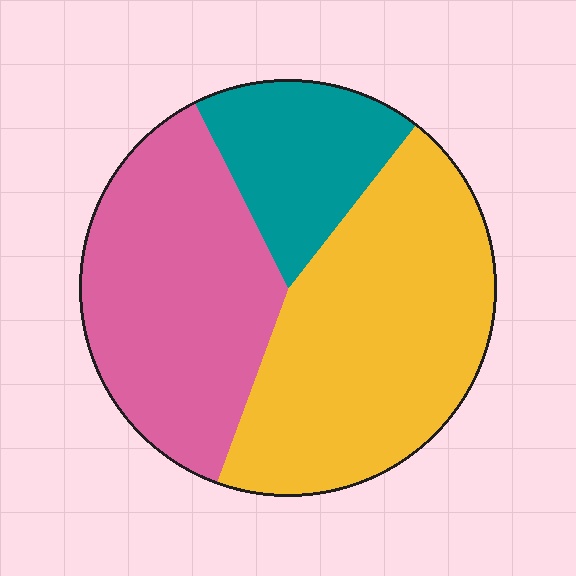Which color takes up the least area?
Teal, at roughly 20%.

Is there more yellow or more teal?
Yellow.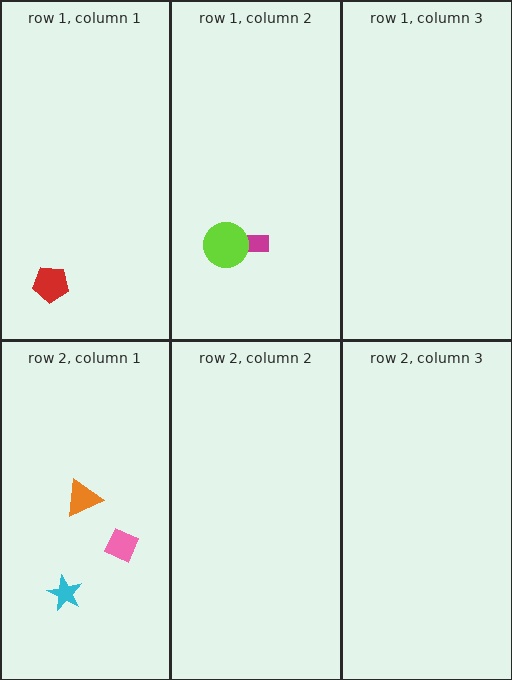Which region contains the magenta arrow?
The row 1, column 2 region.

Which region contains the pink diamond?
The row 2, column 1 region.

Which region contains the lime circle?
The row 1, column 2 region.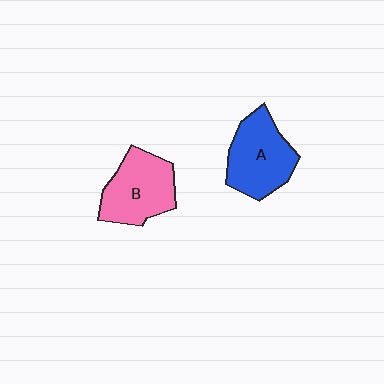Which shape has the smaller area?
Shape B (pink).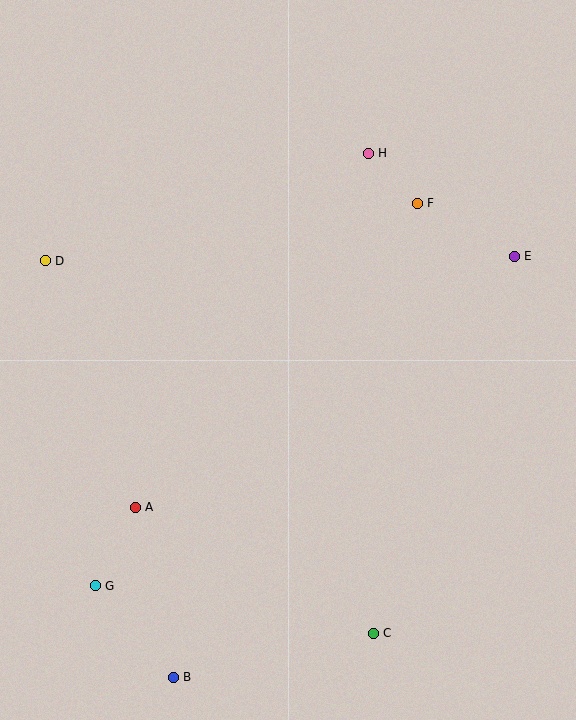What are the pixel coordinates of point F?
Point F is at (417, 203).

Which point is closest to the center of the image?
Point F at (417, 203) is closest to the center.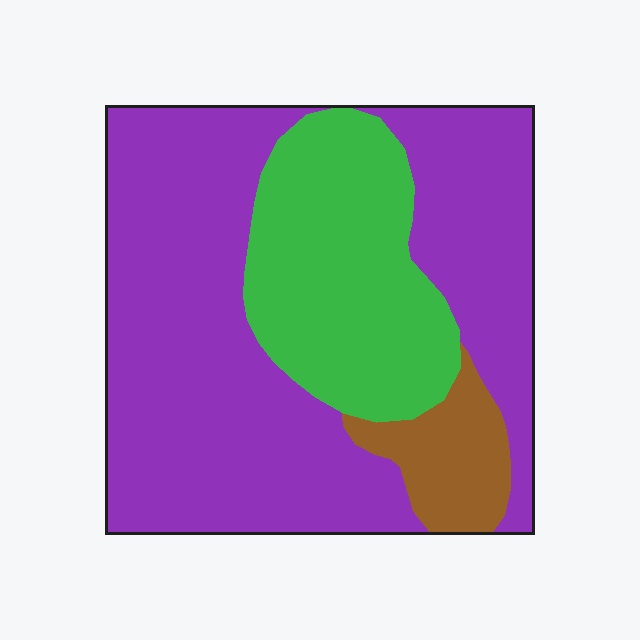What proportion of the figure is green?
Green covers 27% of the figure.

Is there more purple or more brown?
Purple.